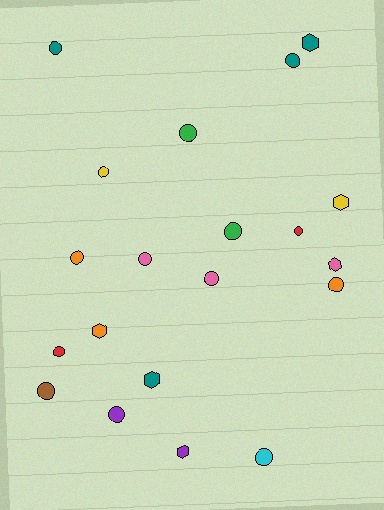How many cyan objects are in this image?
There is 1 cyan object.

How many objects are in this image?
There are 20 objects.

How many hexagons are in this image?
There are 6 hexagons.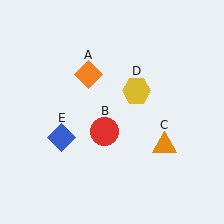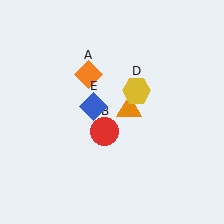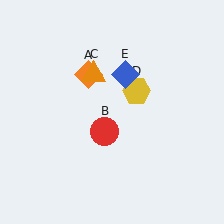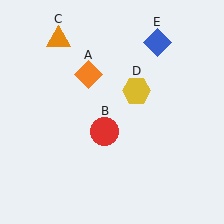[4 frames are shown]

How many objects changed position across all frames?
2 objects changed position: orange triangle (object C), blue diamond (object E).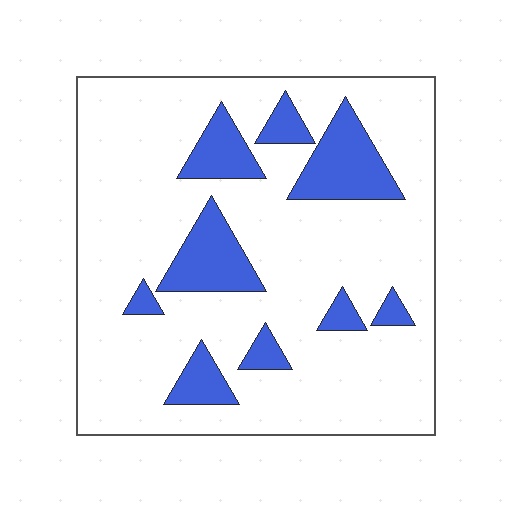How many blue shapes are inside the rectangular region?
9.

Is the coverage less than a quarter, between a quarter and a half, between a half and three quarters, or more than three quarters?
Less than a quarter.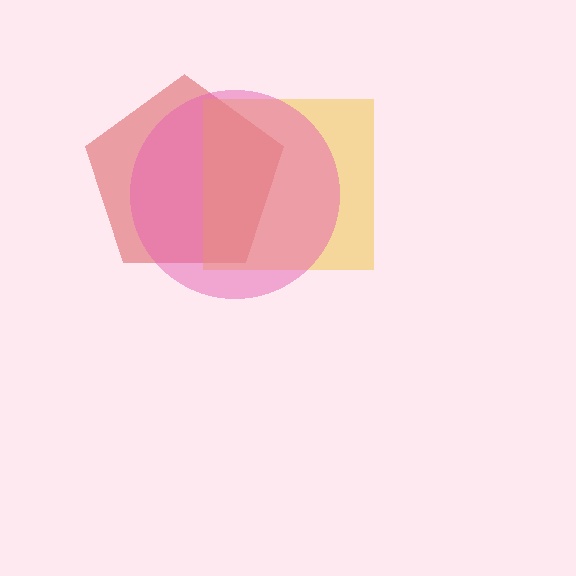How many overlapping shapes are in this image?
There are 3 overlapping shapes in the image.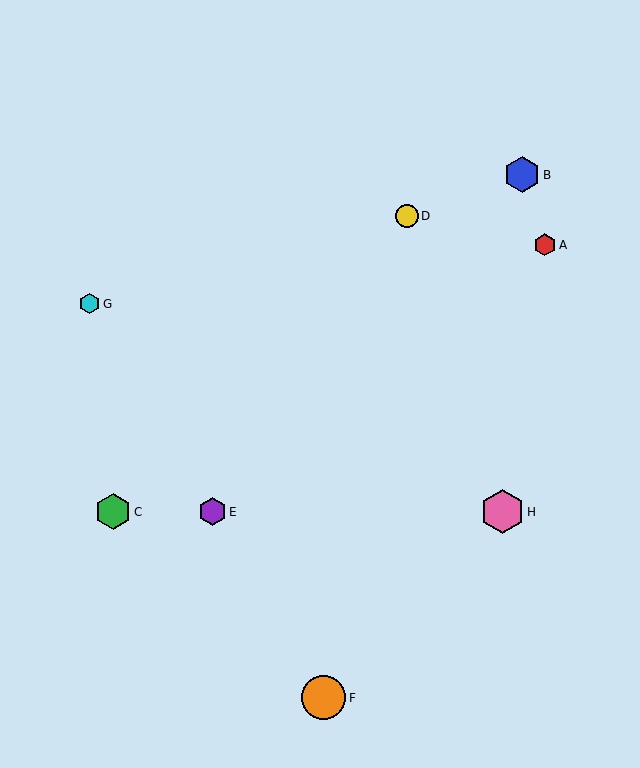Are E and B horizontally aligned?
No, E is at y≈512 and B is at y≈175.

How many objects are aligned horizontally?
3 objects (C, E, H) are aligned horizontally.